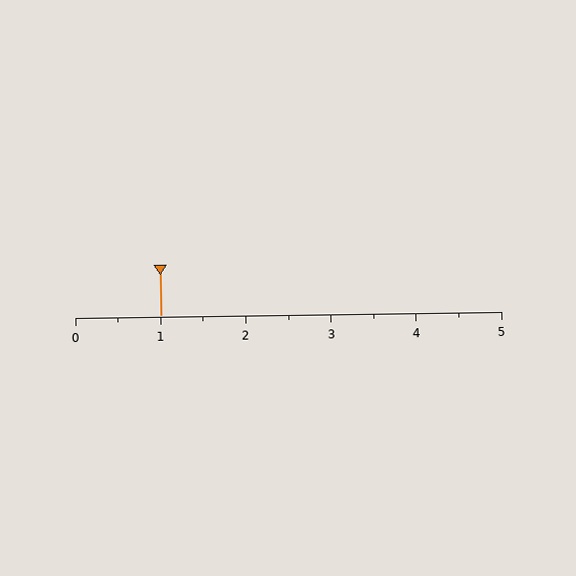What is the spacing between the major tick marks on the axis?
The major ticks are spaced 1 apart.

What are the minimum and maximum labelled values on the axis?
The axis runs from 0 to 5.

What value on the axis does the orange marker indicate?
The marker indicates approximately 1.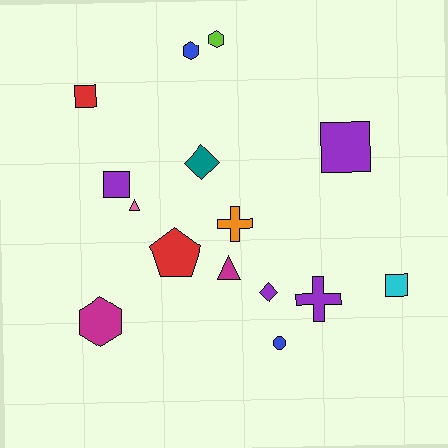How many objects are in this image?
There are 15 objects.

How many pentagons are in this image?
There is 1 pentagon.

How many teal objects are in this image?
There is 1 teal object.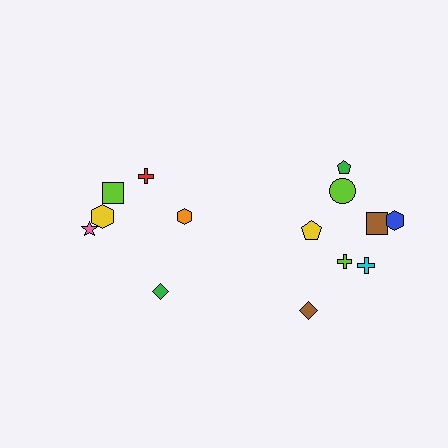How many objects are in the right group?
There are 8 objects.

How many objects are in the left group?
There are 6 objects.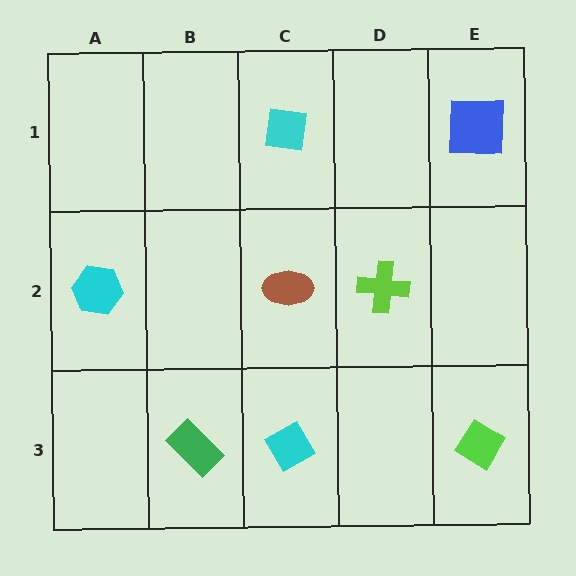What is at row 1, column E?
A blue square.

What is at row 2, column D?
A lime cross.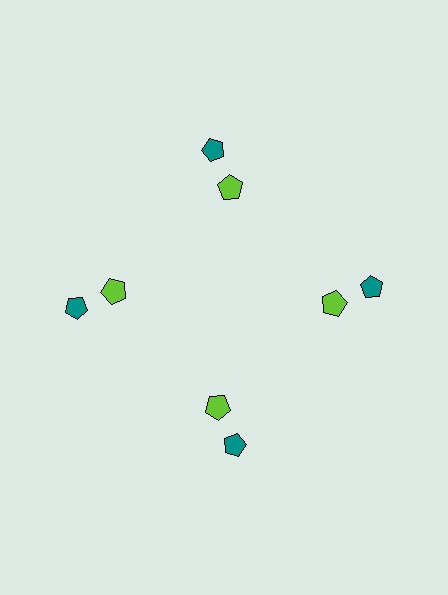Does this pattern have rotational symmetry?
Yes, this pattern has 4-fold rotational symmetry. It looks the same after rotating 90 degrees around the center.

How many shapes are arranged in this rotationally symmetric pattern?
There are 8 shapes, arranged in 4 groups of 2.